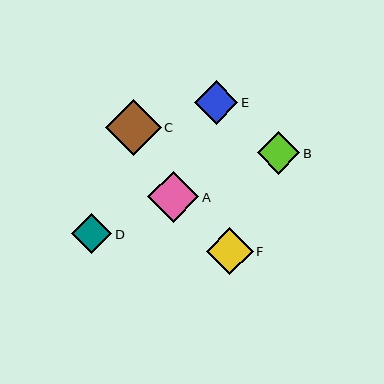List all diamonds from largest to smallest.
From largest to smallest: C, A, F, E, B, D.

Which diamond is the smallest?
Diamond D is the smallest with a size of approximately 40 pixels.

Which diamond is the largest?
Diamond C is the largest with a size of approximately 56 pixels.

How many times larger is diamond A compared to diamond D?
Diamond A is approximately 1.3 times the size of diamond D.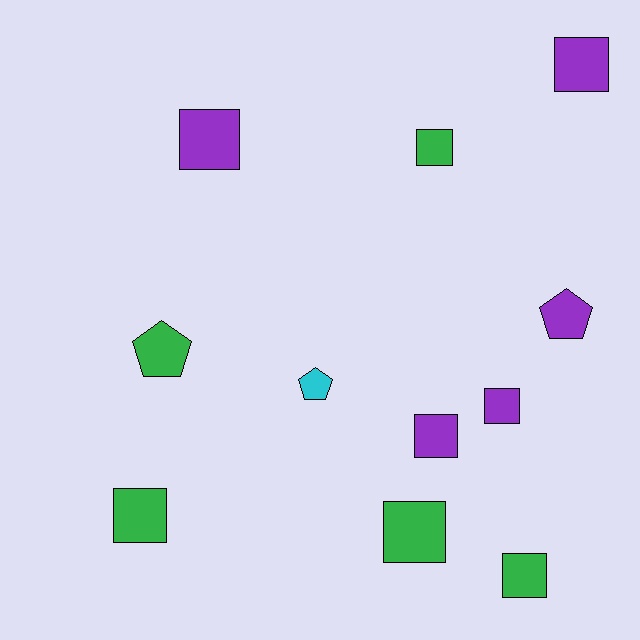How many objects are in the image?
There are 11 objects.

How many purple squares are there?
There are 4 purple squares.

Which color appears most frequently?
Green, with 5 objects.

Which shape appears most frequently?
Square, with 8 objects.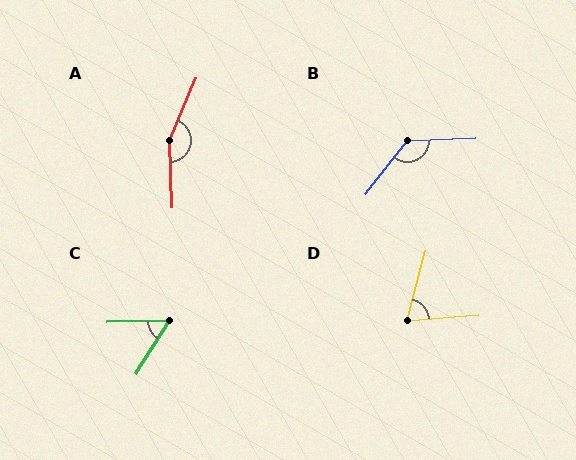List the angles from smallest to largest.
C (56°), D (71°), B (130°), A (155°).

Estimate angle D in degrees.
Approximately 71 degrees.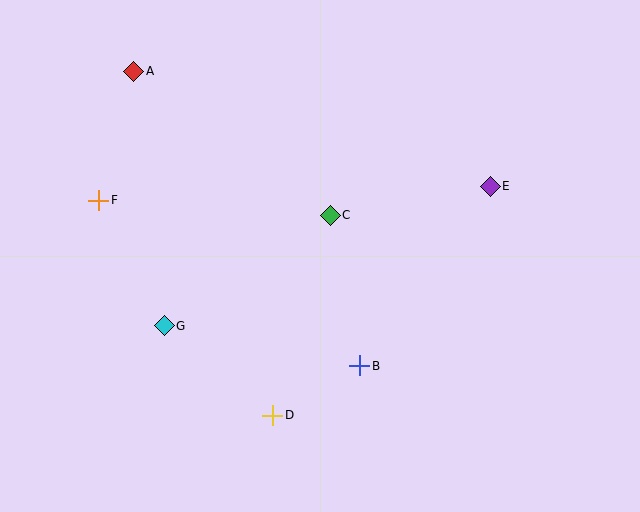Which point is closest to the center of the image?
Point C at (330, 215) is closest to the center.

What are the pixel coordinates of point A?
Point A is at (134, 71).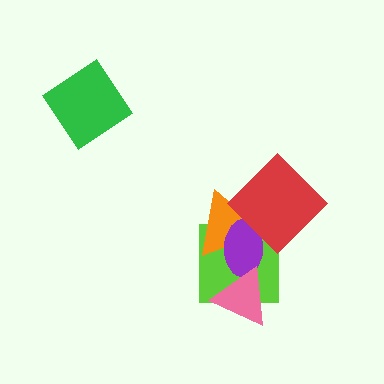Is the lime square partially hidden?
Yes, it is partially covered by another shape.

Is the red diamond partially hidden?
No, no other shape covers it.